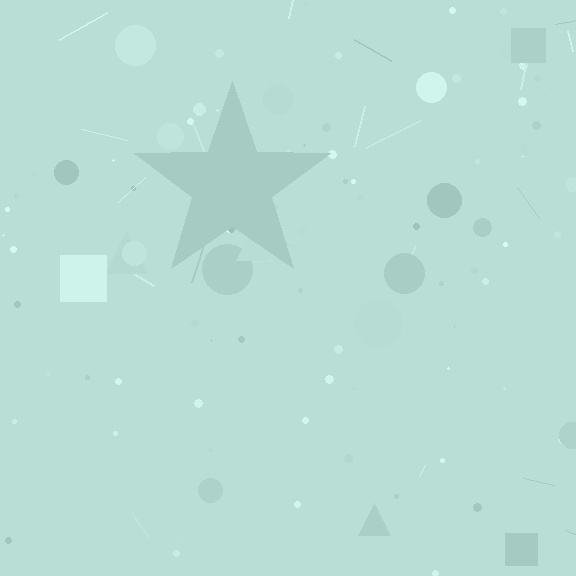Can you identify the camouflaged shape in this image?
The camouflaged shape is a star.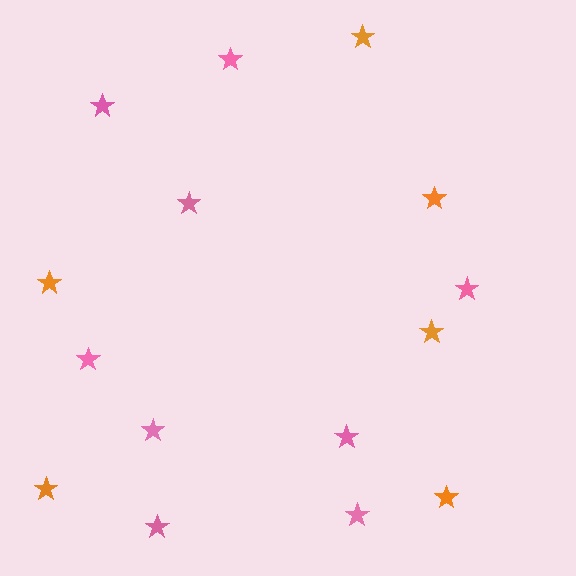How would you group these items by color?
There are 2 groups: one group of orange stars (6) and one group of pink stars (9).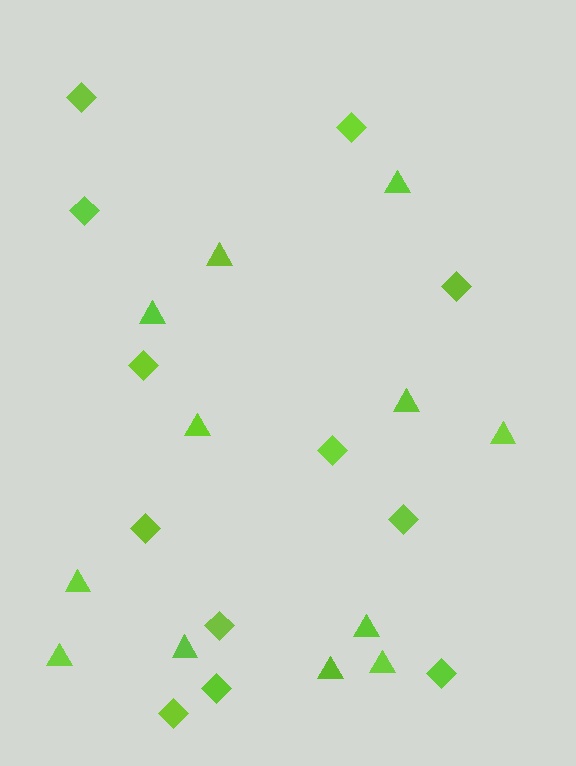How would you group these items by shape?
There are 2 groups: one group of triangles (12) and one group of diamonds (12).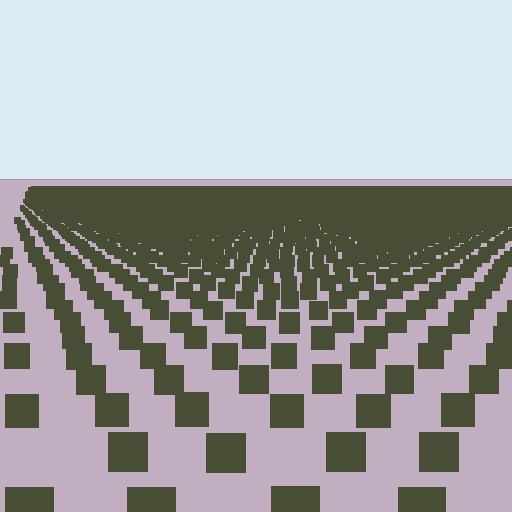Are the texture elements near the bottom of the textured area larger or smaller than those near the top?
Larger. Near the bottom, elements are closer to the viewer and appear at a bigger on-screen size.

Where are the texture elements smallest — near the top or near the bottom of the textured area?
Near the top.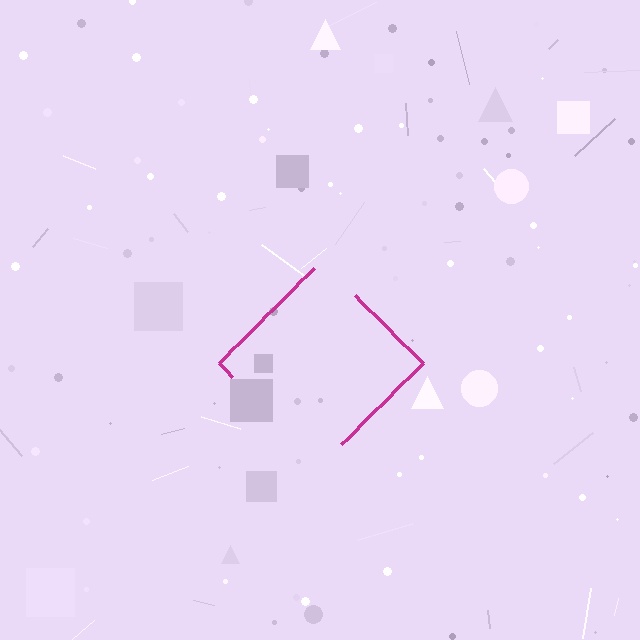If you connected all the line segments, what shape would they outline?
They would outline a diamond.